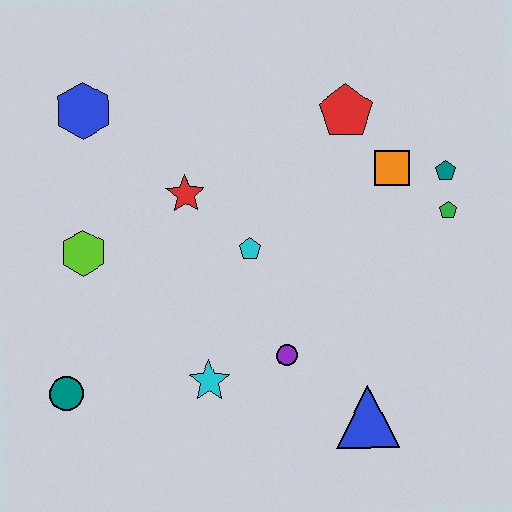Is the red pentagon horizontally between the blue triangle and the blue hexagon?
Yes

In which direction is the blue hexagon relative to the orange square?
The blue hexagon is to the left of the orange square.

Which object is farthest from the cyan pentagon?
The teal circle is farthest from the cyan pentagon.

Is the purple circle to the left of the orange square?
Yes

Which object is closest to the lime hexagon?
The red star is closest to the lime hexagon.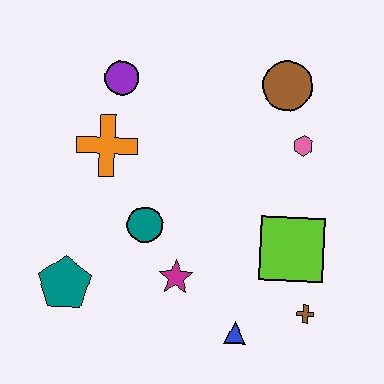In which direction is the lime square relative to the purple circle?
The lime square is to the right of the purple circle.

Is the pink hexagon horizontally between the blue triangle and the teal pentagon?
No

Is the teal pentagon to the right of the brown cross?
No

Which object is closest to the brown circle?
The pink hexagon is closest to the brown circle.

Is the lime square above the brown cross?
Yes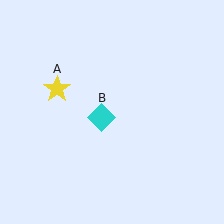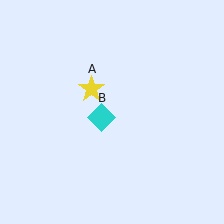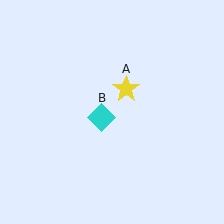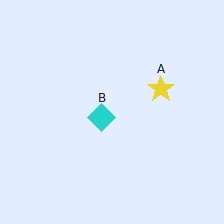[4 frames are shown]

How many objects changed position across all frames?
1 object changed position: yellow star (object A).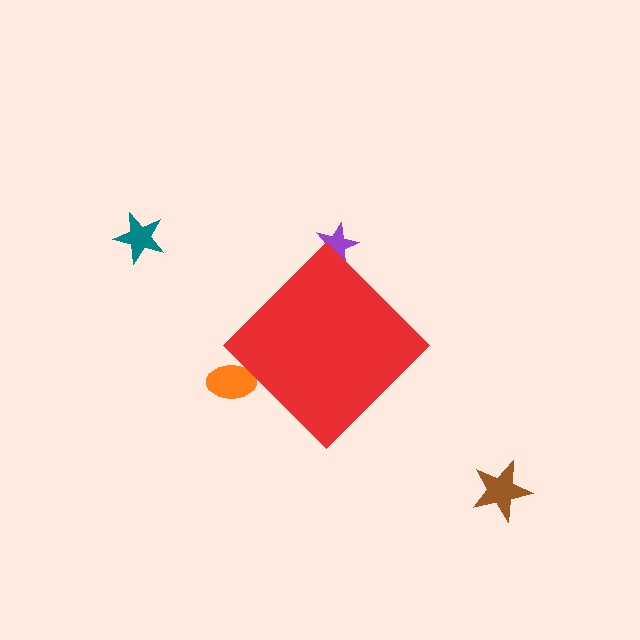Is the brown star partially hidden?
No, the brown star is fully visible.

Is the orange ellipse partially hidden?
Yes, the orange ellipse is partially hidden behind the red diamond.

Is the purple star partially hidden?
Yes, the purple star is partially hidden behind the red diamond.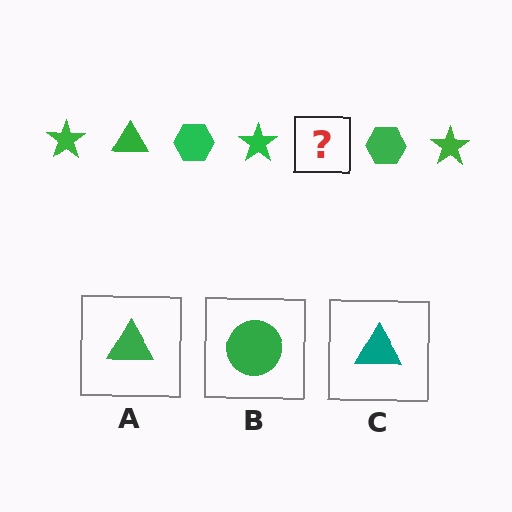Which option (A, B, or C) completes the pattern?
A.